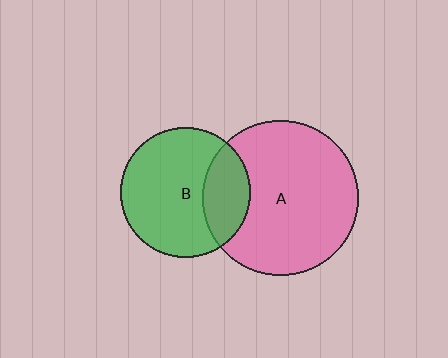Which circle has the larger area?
Circle A (pink).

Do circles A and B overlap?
Yes.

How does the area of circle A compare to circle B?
Approximately 1.4 times.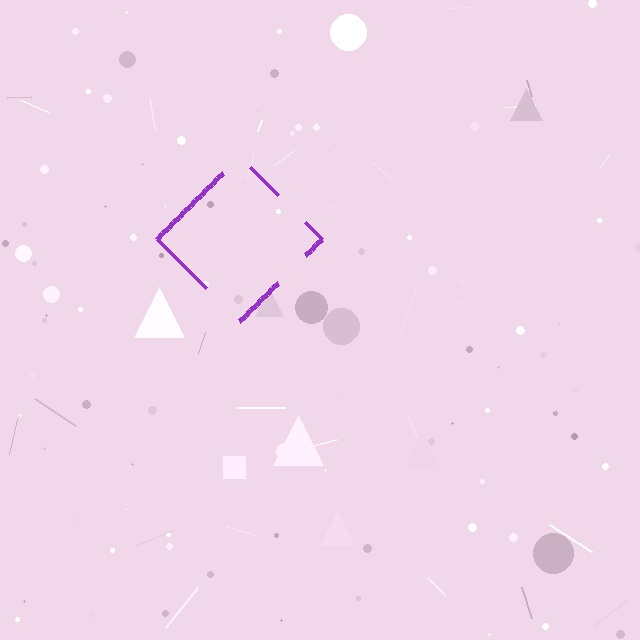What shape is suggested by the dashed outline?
The dashed outline suggests a diamond.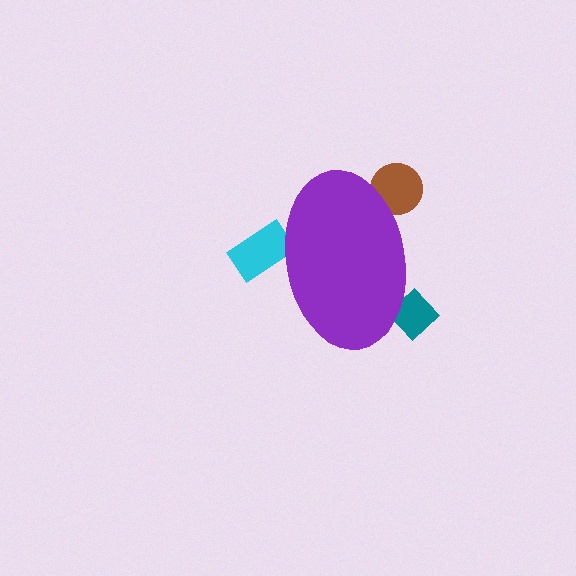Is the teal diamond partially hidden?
Yes, the teal diamond is partially hidden behind the purple ellipse.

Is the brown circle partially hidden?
Yes, the brown circle is partially hidden behind the purple ellipse.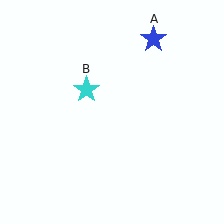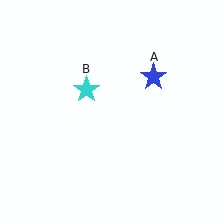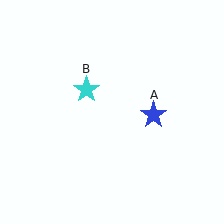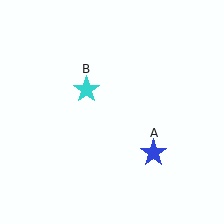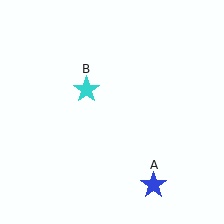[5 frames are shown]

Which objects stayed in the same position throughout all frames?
Cyan star (object B) remained stationary.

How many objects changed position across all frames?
1 object changed position: blue star (object A).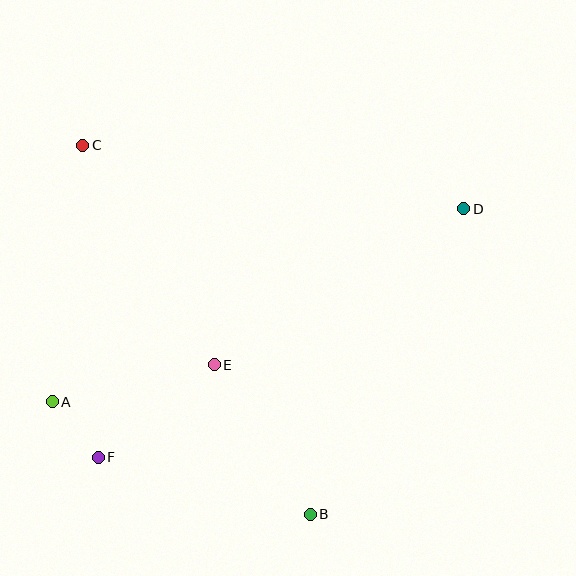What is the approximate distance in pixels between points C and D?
The distance between C and D is approximately 386 pixels.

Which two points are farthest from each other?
Points A and D are farthest from each other.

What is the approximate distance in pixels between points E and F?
The distance between E and F is approximately 149 pixels.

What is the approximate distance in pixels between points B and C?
The distance between B and C is approximately 433 pixels.